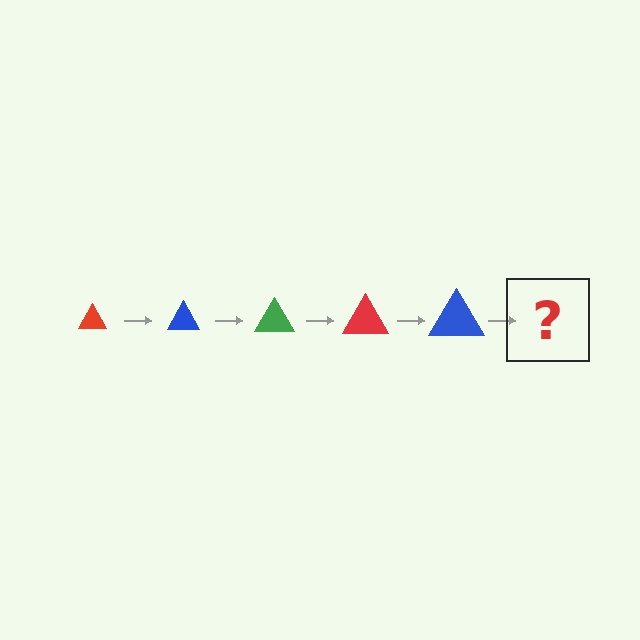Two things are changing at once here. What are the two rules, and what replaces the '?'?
The two rules are that the triangle grows larger each step and the color cycles through red, blue, and green. The '?' should be a green triangle, larger than the previous one.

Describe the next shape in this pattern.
It should be a green triangle, larger than the previous one.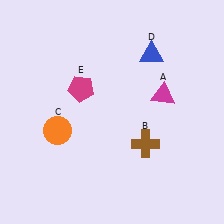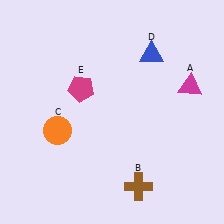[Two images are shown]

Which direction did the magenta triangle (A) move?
The magenta triangle (A) moved right.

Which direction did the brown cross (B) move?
The brown cross (B) moved down.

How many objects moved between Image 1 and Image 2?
2 objects moved between the two images.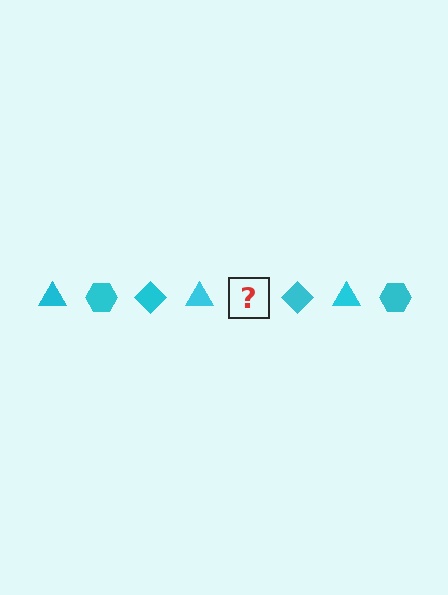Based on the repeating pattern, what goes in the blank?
The blank should be a cyan hexagon.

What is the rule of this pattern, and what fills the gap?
The rule is that the pattern cycles through triangle, hexagon, diamond shapes in cyan. The gap should be filled with a cyan hexagon.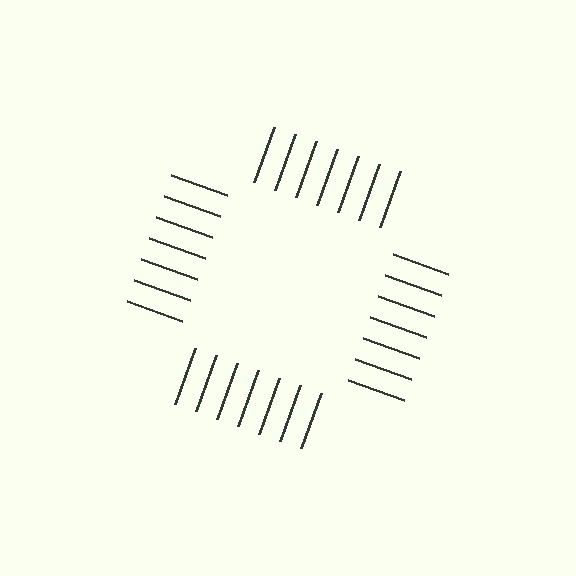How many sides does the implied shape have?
4 sides — the line-ends trace a square.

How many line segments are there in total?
28 — 7 along each of the 4 edges.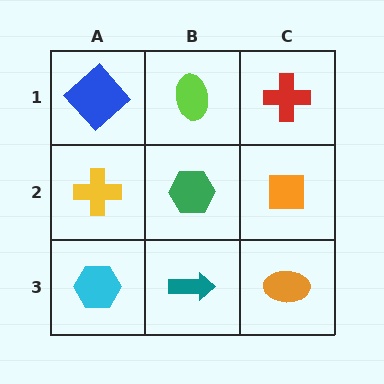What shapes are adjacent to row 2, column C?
A red cross (row 1, column C), an orange ellipse (row 3, column C), a green hexagon (row 2, column B).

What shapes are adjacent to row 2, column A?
A blue diamond (row 1, column A), a cyan hexagon (row 3, column A), a green hexagon (row 2, column B).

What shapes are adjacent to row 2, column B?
A lime ellipse (row 1, column B), a teal arrow (row 3, column B), a yellow cross (row 2, column A), an orange square (row 2, column C).